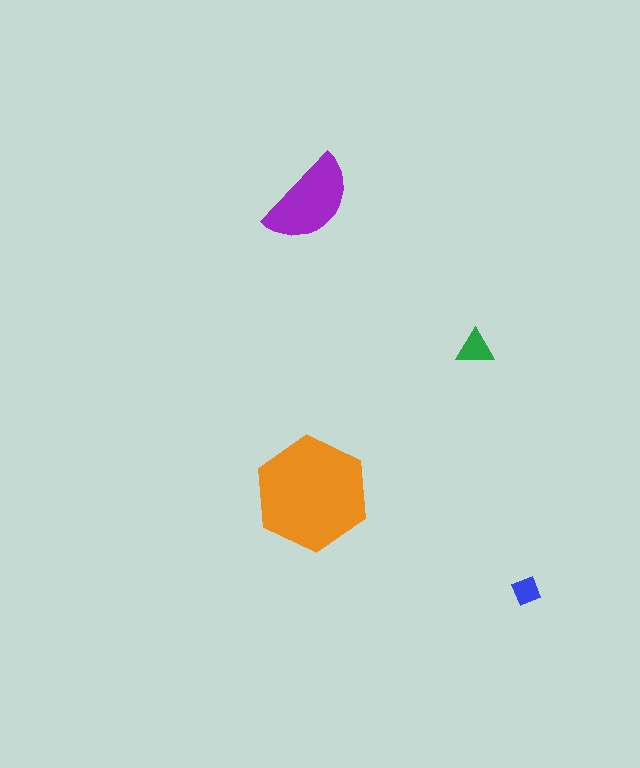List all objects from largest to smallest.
The orange hexagon, the purple semicircle, the green triangle, the blue diamond.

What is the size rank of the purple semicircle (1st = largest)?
2nd.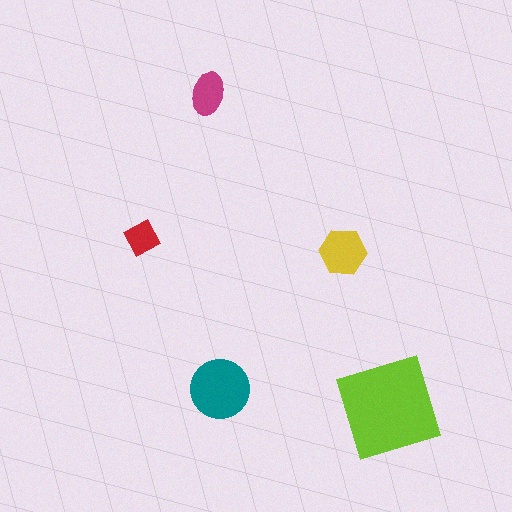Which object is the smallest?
The red diamond.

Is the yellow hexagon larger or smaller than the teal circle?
Smaller.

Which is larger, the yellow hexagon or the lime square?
The lime square.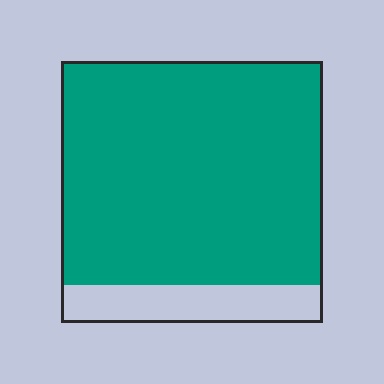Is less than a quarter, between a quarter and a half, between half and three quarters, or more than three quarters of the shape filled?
More than three quarters.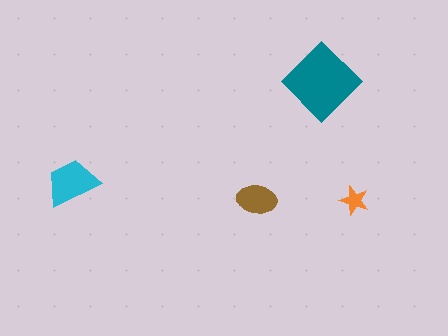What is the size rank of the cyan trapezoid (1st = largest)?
2nd.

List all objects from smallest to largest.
The orange star, the brown ellipse, the cyan trapezoid, the teal diamond.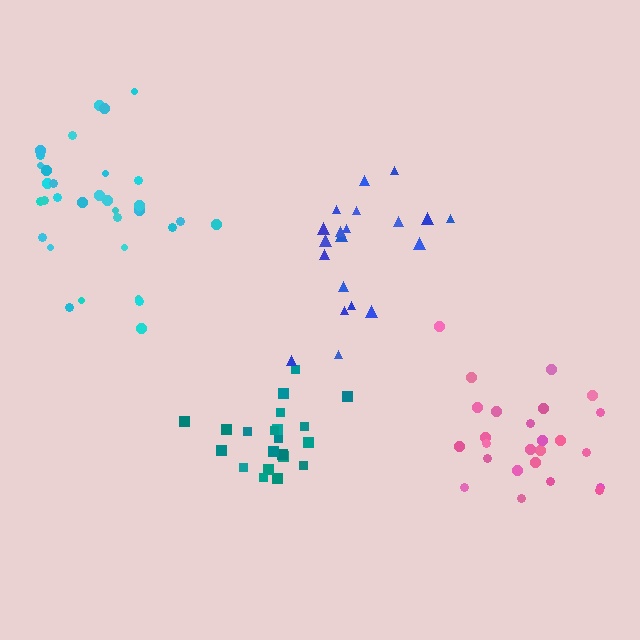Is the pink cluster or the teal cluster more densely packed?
Teal.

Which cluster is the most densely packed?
Teal.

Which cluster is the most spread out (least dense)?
Pink.